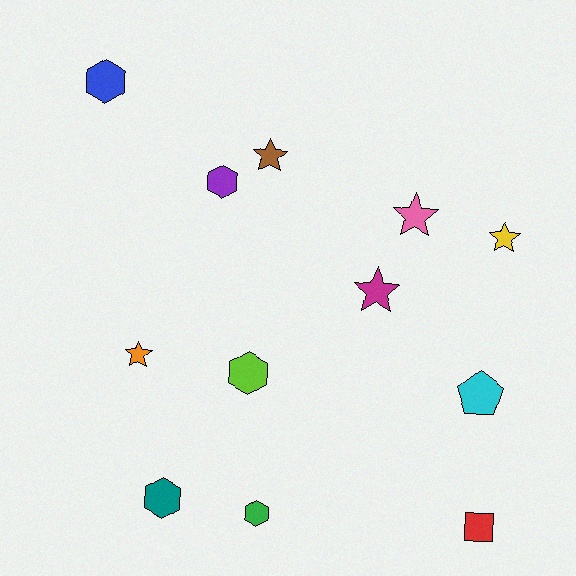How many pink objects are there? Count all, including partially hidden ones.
There is 1 pink object.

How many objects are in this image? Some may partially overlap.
There are 12 objects.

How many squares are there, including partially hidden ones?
There is 1 square.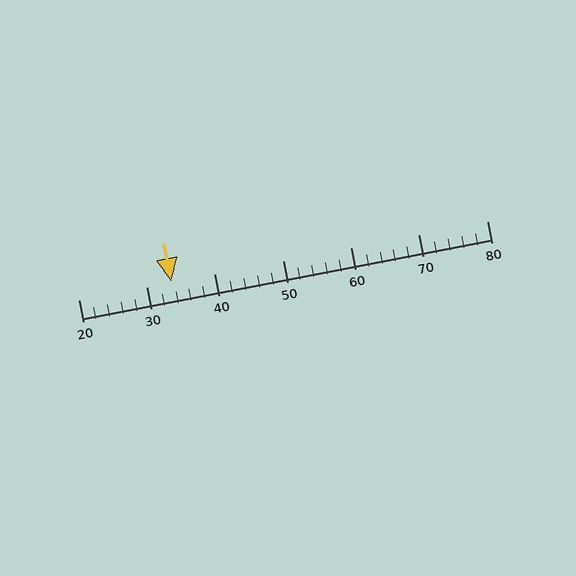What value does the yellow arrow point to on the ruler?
The yellow arrow points to approximately 34.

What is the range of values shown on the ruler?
The ruler shows values from 20 to 80.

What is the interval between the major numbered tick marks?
The major tick marks are spaced 10 units apart.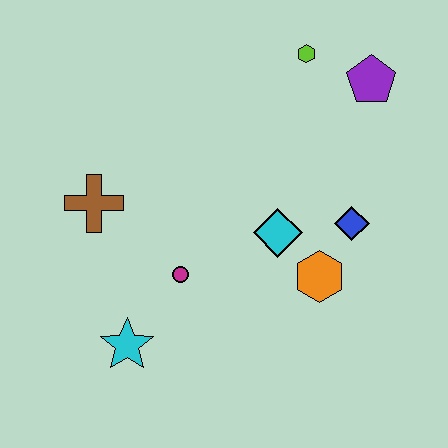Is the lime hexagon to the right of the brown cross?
Yes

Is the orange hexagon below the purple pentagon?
Yes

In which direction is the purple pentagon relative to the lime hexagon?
The purple pentagon is to the right of the lime hexagon.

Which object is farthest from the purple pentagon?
The cyan star is farthest from the purple pentagon.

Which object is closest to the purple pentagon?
The lime hexagon is closest to the purple pentagon.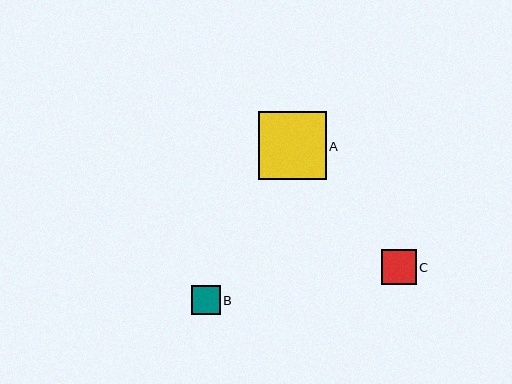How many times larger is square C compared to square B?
Square C is approximately 1.2 times the size of square B.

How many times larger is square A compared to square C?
Square A is approximately 2.0 times the size of square C.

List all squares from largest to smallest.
From largest to smallest: A, C, B.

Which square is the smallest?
Square B is the smallest with a size of approximately 28 pixels.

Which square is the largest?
Square A is the largest with a size of approximately 68 pixels.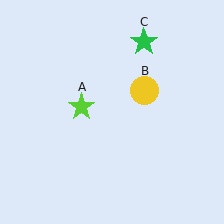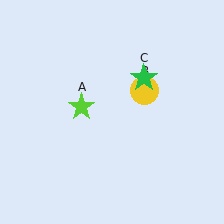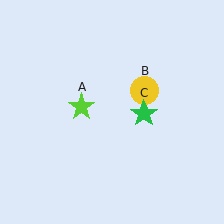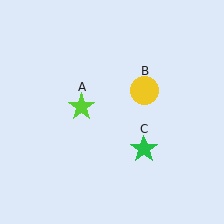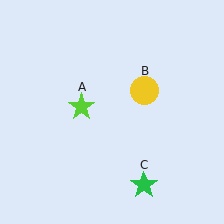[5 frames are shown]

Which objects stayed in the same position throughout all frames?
Lime star (object A) and yellow circle (object B) remained stationary.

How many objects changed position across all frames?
1 object changed position: green star (object C).